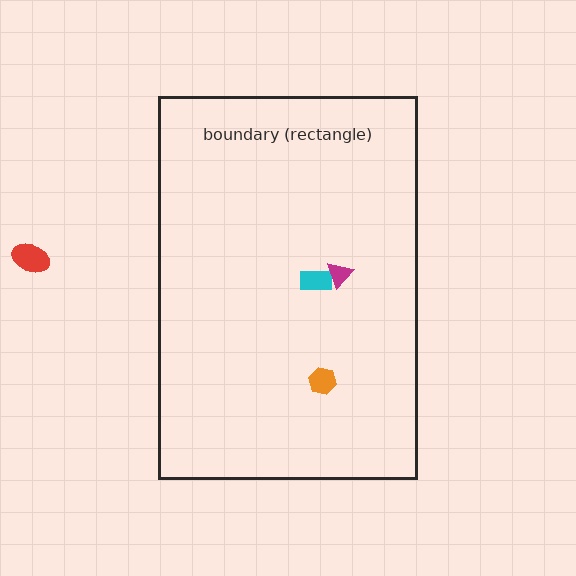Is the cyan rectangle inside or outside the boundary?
Inside.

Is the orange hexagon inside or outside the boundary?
Inside.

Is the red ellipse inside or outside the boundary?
Outside.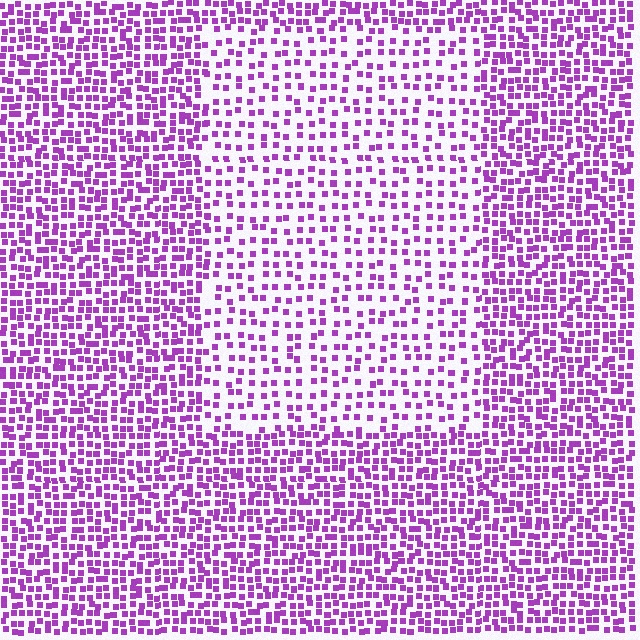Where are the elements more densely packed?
The elements are more densely packed outside the rectangle boundary.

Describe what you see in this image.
The image contains small purple elements arranged at two different densities. A rectangle-shaped region is visible where the elements are less densely packed than the surrounding area.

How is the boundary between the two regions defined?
The boundary is defined by a change in element density (approximately 1.9x ratio). All elements are the same color, size, and shape.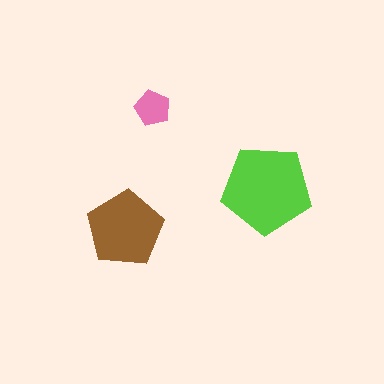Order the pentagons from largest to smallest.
the lime one, the brown one, the pink one.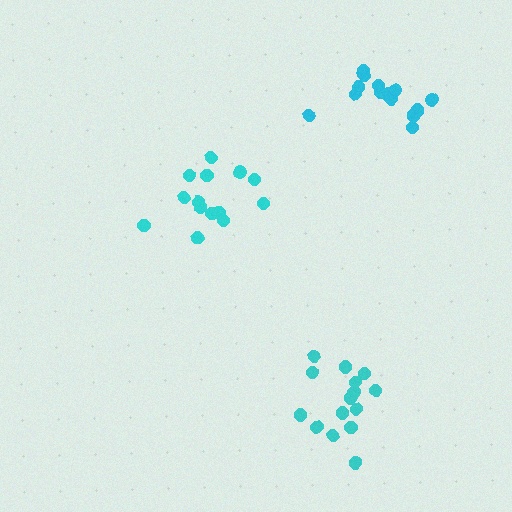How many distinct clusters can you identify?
There are 3 distinct clusters.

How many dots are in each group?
Group 1: 14 dots, Group 2: 15 dots, Group 3: 16 dots (45 total).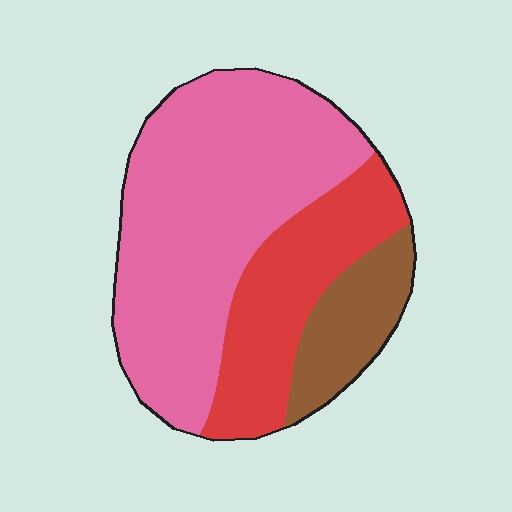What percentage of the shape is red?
Red covers roughly 25% of the shape.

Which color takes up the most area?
Pink, at roughly 60%.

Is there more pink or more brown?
Pink.